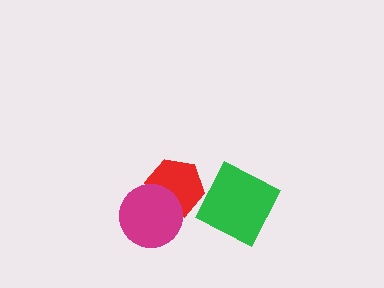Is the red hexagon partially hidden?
Yes, it is partially covered by another shape.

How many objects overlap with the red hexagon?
1 object overlaps with the red hexagon.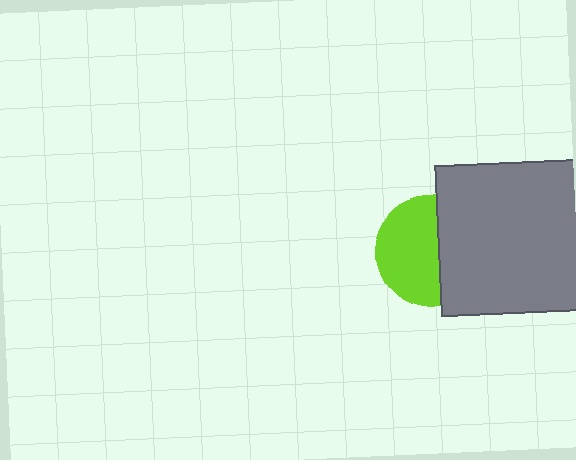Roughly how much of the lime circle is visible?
About half of it is visible (roughly 59%).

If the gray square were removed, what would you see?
You would see the complete lime circle.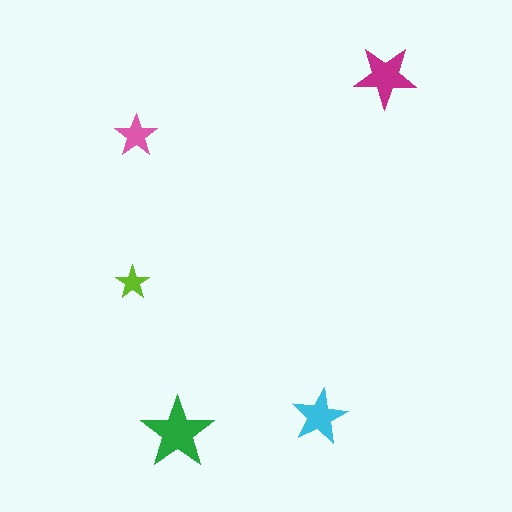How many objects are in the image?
There are 5 objects in the image.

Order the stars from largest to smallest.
the green one, the magenta one, the cyan one, the pink one, the lime one.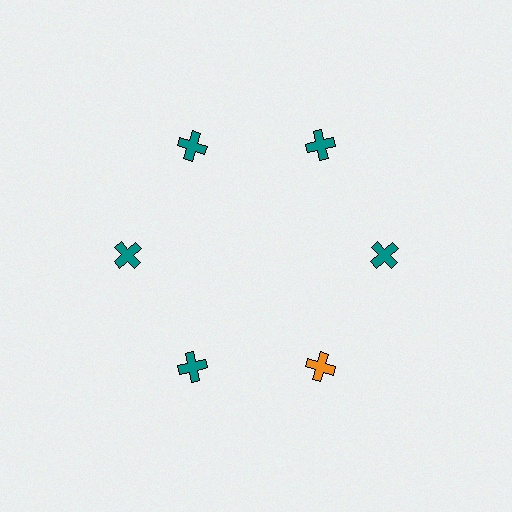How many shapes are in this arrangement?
There are 6 shapes arranged in a ring pattern.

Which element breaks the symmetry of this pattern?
The orange cross at roughly the 5 o'clock position breaks the symmetry. All other shapes are teal crosses.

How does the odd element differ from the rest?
It has a different color: orange instead of teal.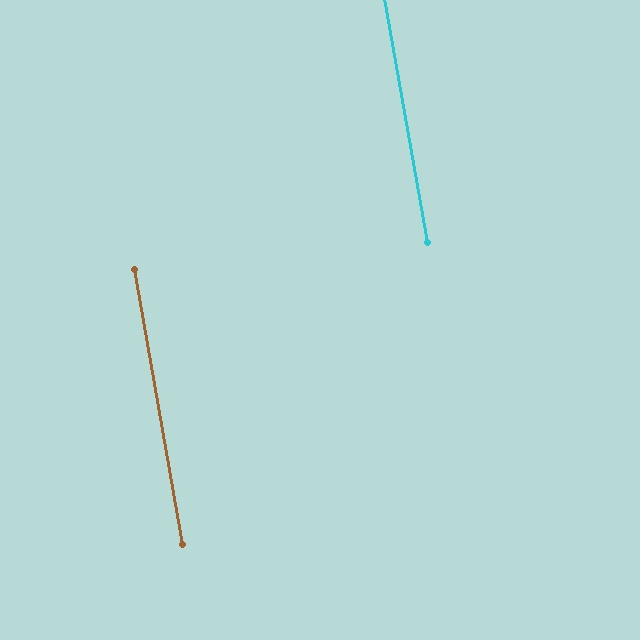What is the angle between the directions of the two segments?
Approximately 0 degrees.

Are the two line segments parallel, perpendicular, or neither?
Parallel — their directions differ by only 0.2°.